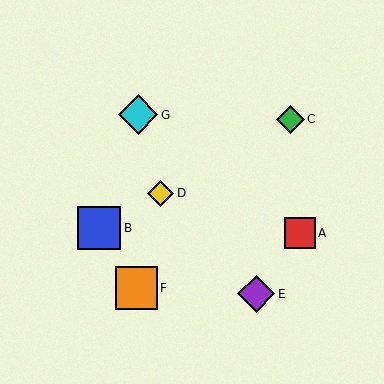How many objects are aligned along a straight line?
3 objects (B, C, D) are aligned along a straight line.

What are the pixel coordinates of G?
Object G is at (138, 115).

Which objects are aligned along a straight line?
Objects B, C, D are aligned along a straight line.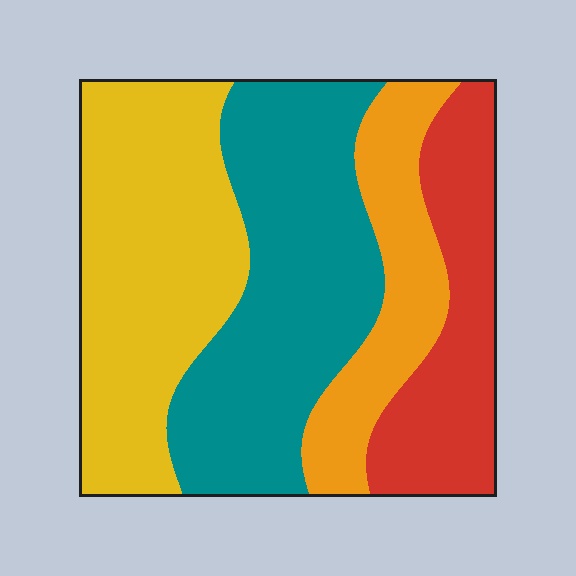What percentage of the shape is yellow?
Yellow takes up about one third (1/3) of the shape.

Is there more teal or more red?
Teal.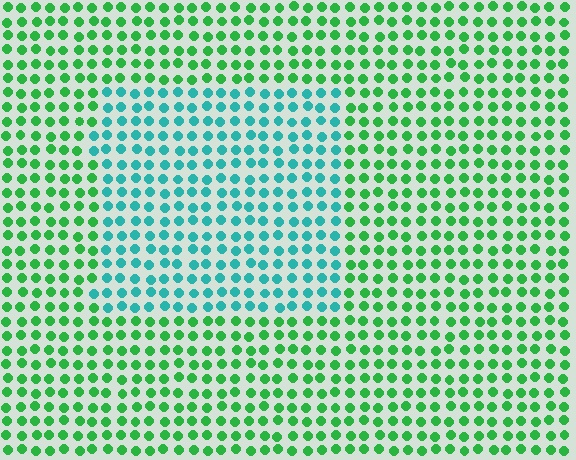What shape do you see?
I see a rectangle.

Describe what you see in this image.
The image is filled with small green elements in a uniform arrangement. A rectangle-shaped region is visible where the elements are tinted to a slightly different hue, forming a subtle color boundary.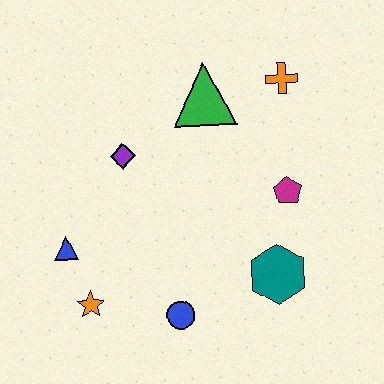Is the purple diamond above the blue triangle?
Yes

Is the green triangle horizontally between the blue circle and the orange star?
No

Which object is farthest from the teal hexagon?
The blue triangle is farthest from the teal hexagon.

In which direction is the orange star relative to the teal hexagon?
The orange star is to the left of the teal hexagon.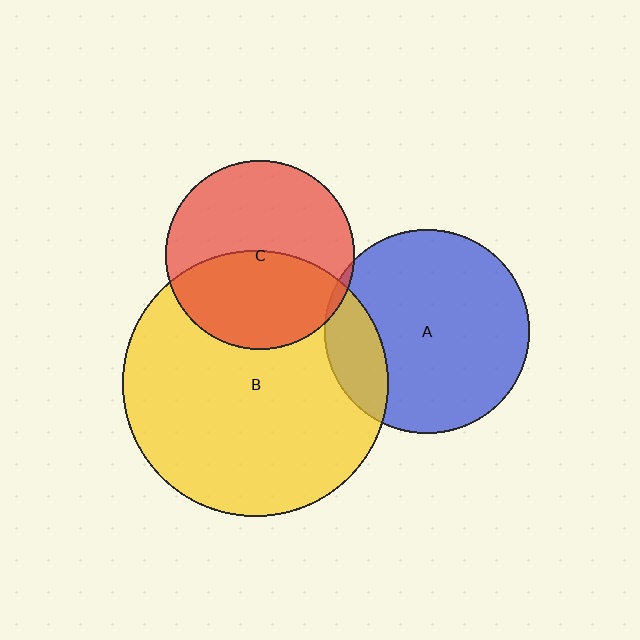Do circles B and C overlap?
Yes.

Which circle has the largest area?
Circle B (yellow).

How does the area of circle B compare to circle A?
Approximately 1.7 times.